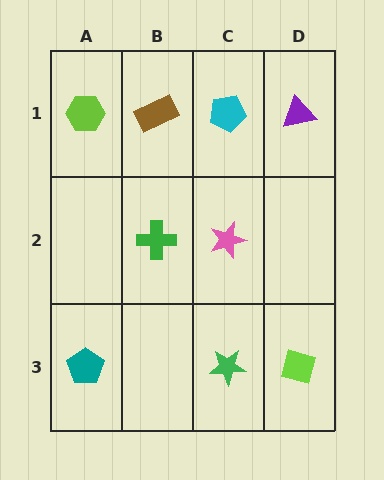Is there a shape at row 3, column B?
No, that cell is empty.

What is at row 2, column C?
A pink star.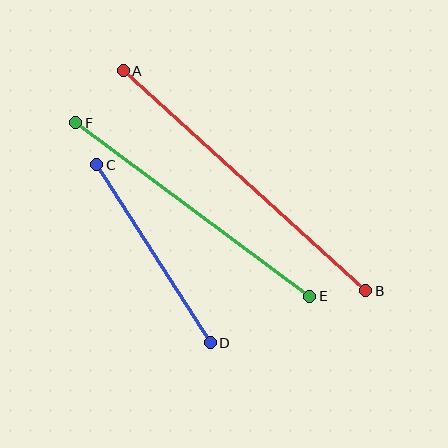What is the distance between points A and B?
The distance is approximately 327 pixels.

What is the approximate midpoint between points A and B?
The midpoint is at approximately (244, 181) pixels.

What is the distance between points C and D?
The distance is approximately 211 pixels.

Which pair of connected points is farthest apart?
Points A and B are farthest apart.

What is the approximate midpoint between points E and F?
The midpoint is at approximately (193, 209) pixels.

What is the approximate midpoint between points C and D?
The midpoint is at approximately (154, 254) pixels.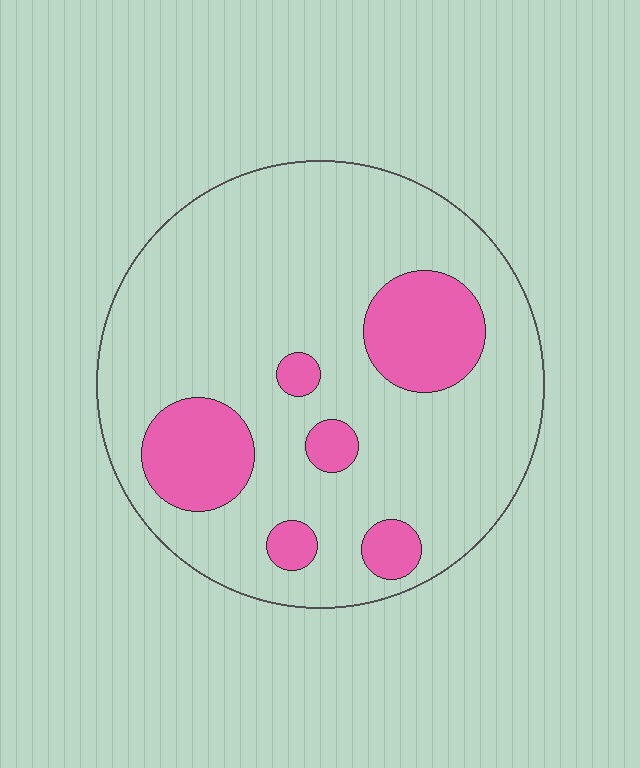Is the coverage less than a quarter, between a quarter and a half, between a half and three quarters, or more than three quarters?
Less than a quarter.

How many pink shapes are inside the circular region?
6.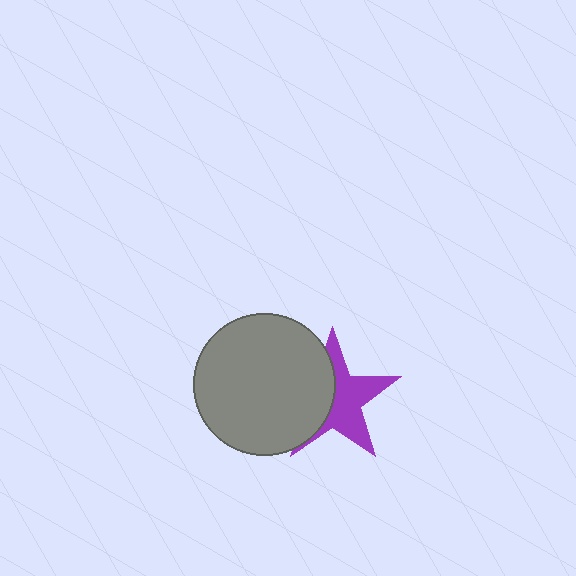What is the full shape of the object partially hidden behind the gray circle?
The partially hidden object is a purple star.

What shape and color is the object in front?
The object in front is a gray circle.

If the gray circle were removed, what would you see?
You would see the complete purple star.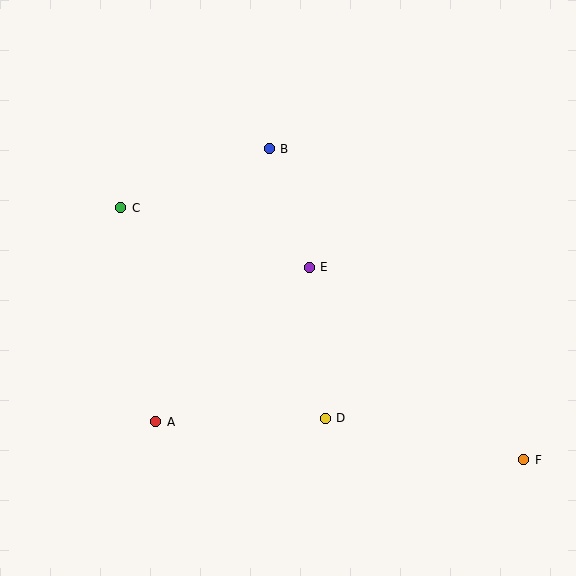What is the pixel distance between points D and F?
The distance between D and F is 203 pixels.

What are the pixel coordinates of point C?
Point C is at (121, 208).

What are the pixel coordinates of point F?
Point F is at (524, 460).